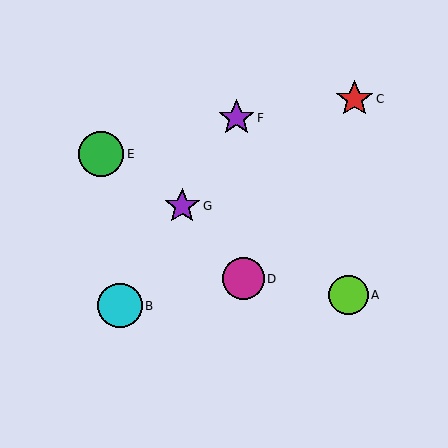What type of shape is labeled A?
Shape A is a lime circle.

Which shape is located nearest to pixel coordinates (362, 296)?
The lime circle (labeled A) at (348, 295) is nearest to that location.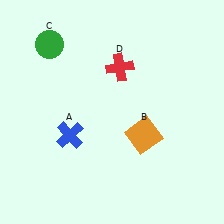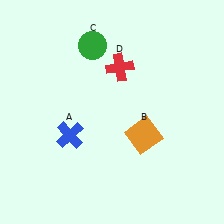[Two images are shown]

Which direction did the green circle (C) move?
The green circle (C) moved right.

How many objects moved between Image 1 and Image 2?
1 object moved between the two images.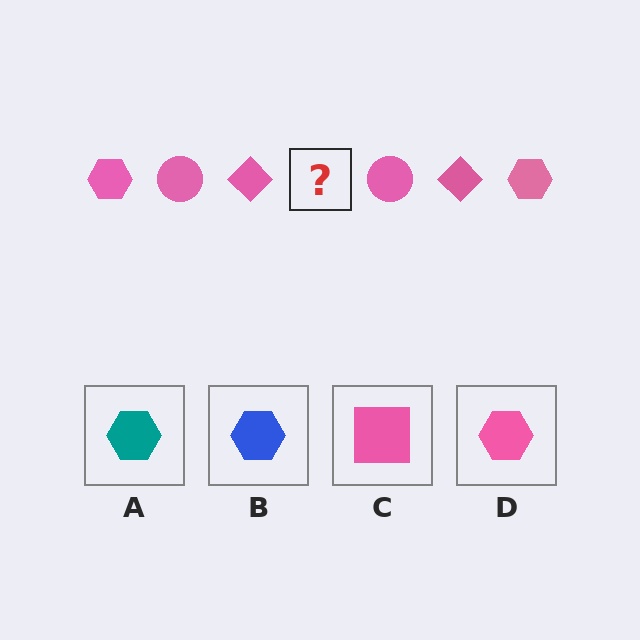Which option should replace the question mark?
Option D.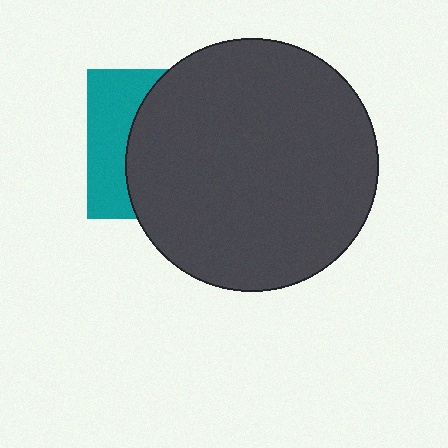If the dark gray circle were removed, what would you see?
You would see the complete teal square.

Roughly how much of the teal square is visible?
A small part of it is visible (roughly 32%).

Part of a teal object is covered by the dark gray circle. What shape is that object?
It is a square.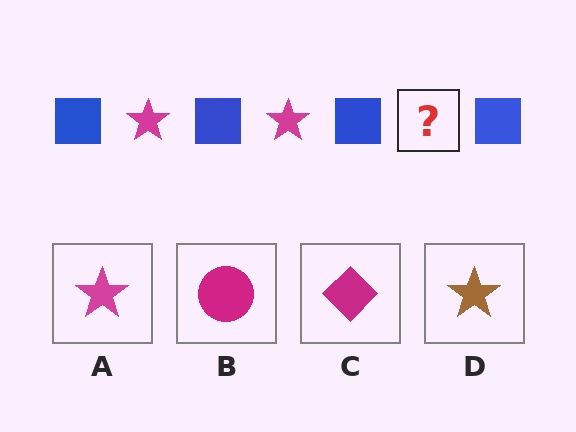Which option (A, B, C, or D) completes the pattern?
A.